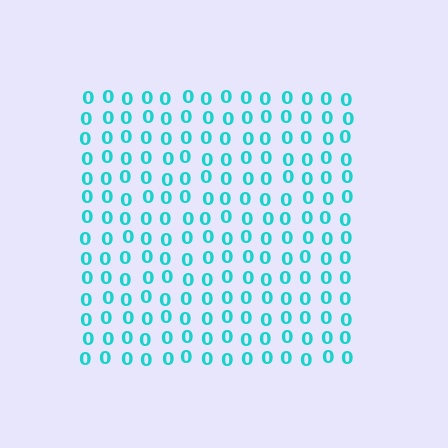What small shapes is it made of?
It is made of small digit 0's.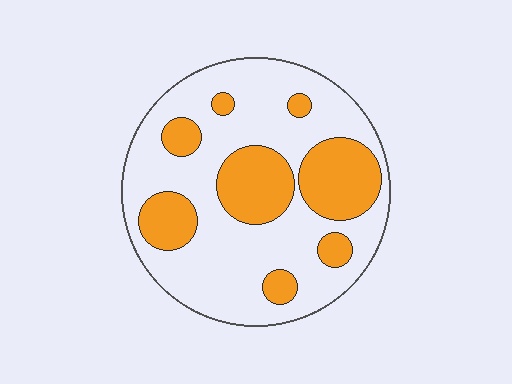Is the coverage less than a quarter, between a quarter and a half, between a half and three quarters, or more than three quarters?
Between a quarter and a half.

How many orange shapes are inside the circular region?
8.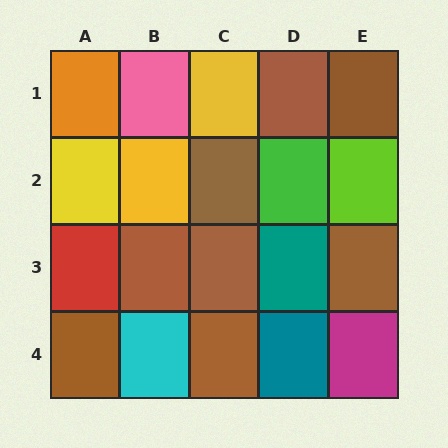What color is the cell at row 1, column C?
Yellow.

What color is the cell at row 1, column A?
Orange.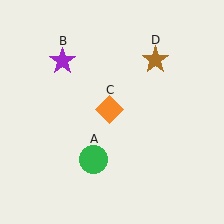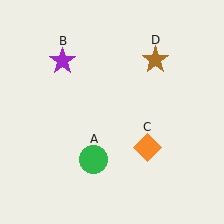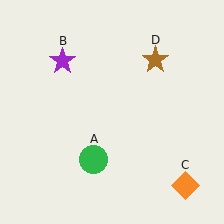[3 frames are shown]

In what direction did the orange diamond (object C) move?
The orange diamond (object C) moved down and to the right.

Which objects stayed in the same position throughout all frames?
Green circle (object A) and purple star (object B) and brown star (object D) remained stationary.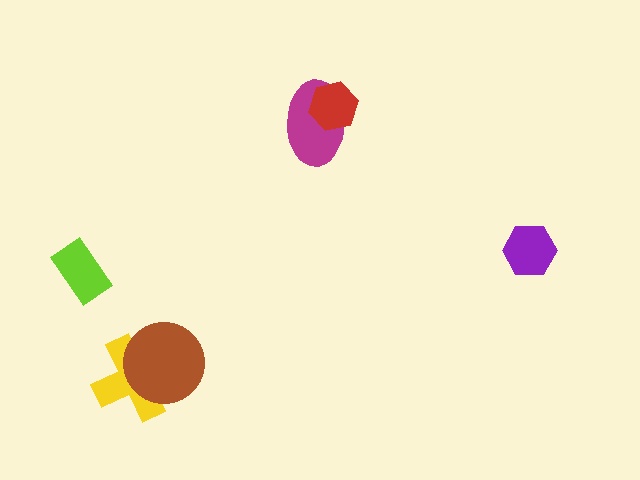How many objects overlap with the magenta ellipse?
1 object overlaps with the magenta ellipse.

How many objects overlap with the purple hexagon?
0 objects overlap with the purple hexagon.